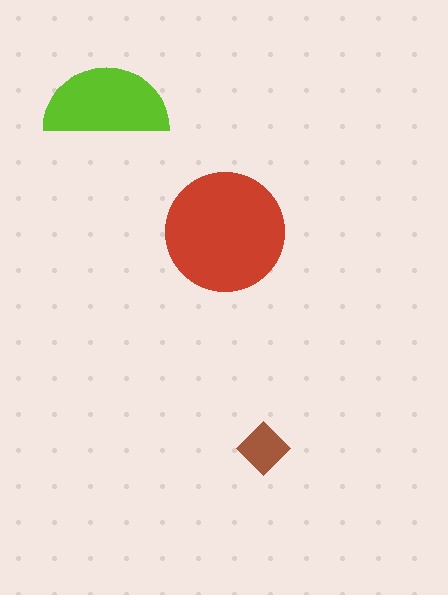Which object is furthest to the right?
The brown diamond is rightmost.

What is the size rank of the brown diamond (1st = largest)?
3rd.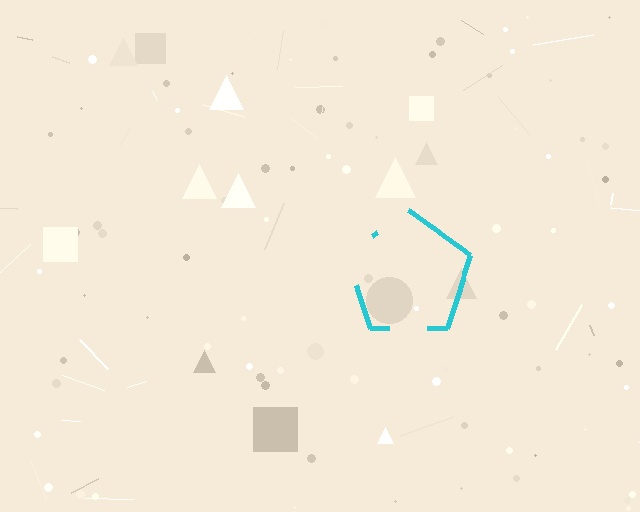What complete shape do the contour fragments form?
The contour fragments form a pentagon.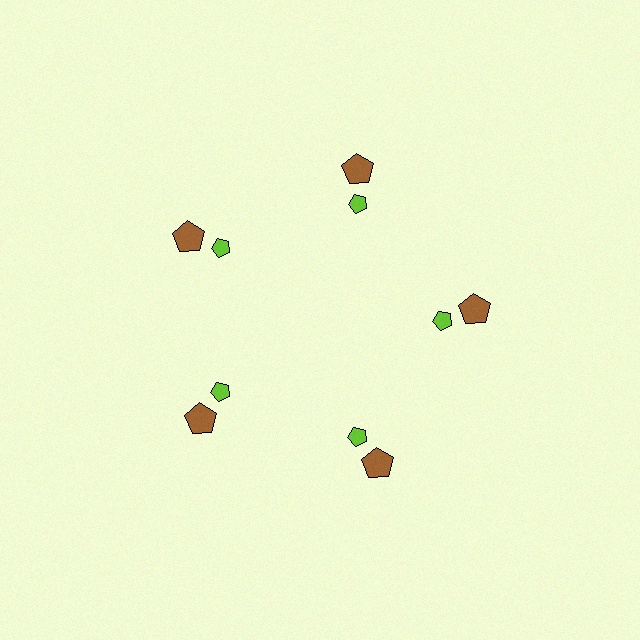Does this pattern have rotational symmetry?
Yes, this pattern has 5-fold rotational symmetry. It looks the same after rotating 72 degrees around the center.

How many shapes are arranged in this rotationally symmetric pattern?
There are 10 shapes, arranged in 5 groups of 2.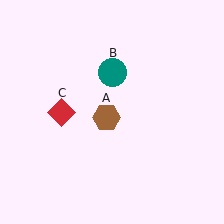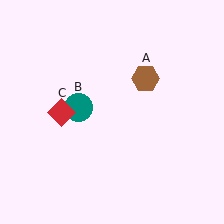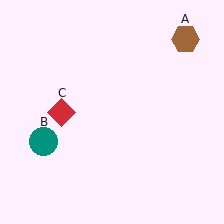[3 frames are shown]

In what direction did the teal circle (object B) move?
The teal circle (object B) moved down and to the left.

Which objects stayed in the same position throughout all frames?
Red diamond (object C) remained stationary.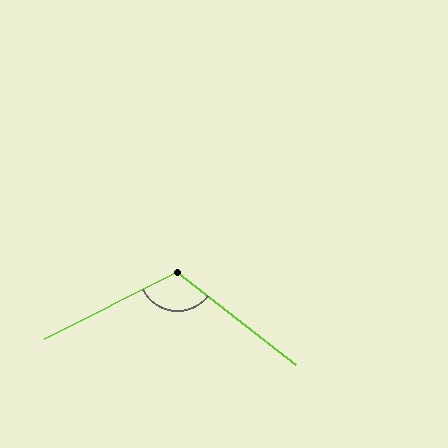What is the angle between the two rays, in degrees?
Approximately 116 degrees.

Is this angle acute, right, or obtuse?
It is obtuse.